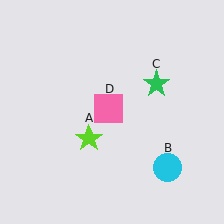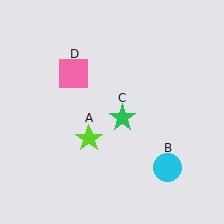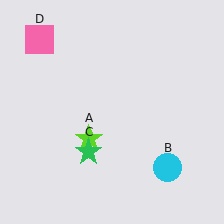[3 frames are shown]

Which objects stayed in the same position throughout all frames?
Lime star (object A) and cyan circle (object B) remained stationary.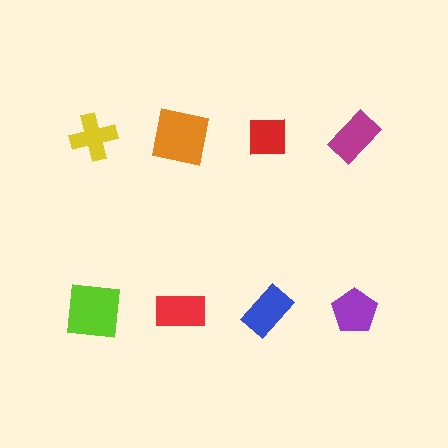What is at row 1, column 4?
A magenta rectangle.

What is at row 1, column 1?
A yellow cross.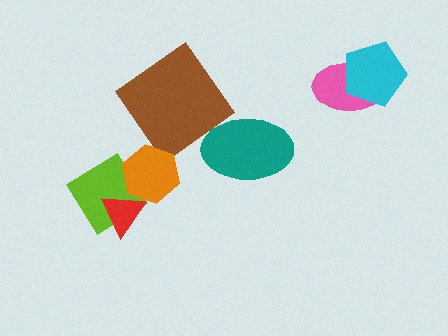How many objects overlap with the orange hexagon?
2 objects overlap with the orange hexagon.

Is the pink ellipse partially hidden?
Yes, it is partially covered by another shape.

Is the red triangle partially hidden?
Yes, it is partially covered by another shape.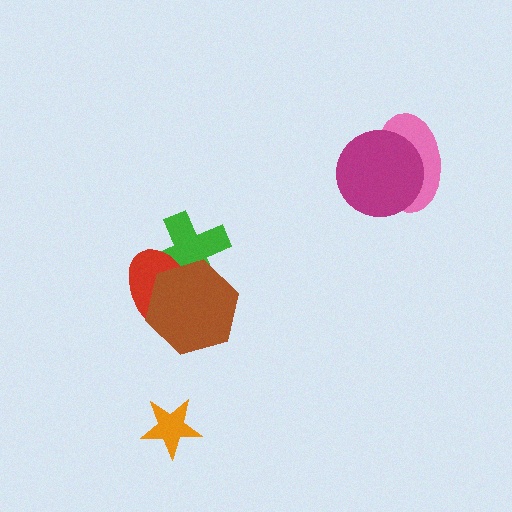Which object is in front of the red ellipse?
The brown hexagon is in front of the red ellipse.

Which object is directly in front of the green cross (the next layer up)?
The red ellipse is directly in front of the green cross.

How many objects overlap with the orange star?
0 objects overlap with the orange star.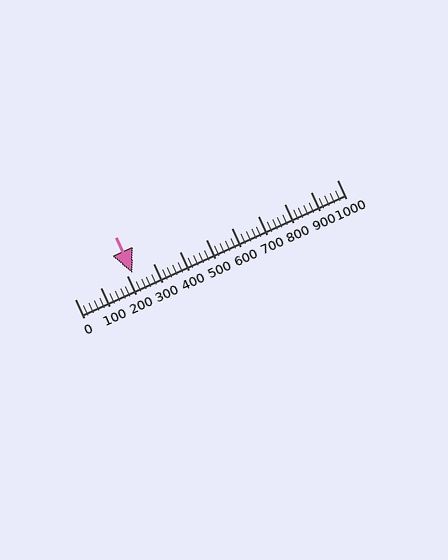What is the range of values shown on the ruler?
The ruler shows values from 0 to 1000.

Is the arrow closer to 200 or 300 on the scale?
The arrow is closer to 200.